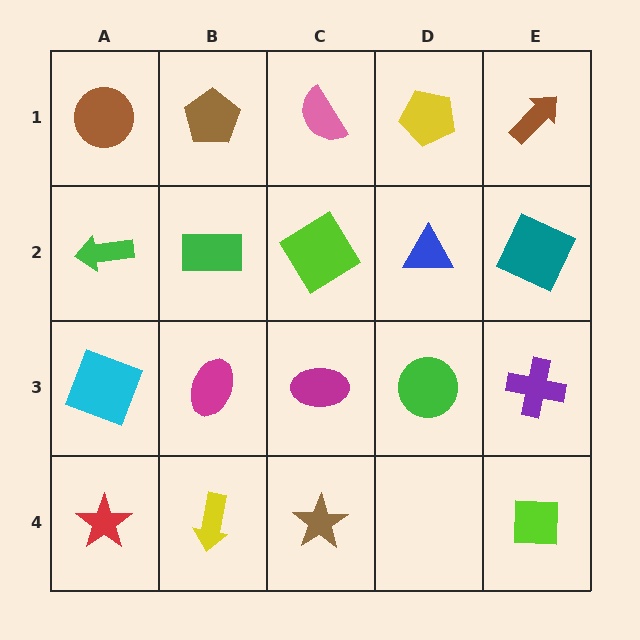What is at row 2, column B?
A green rectangle.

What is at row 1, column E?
A brown arrow.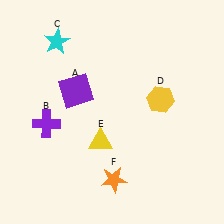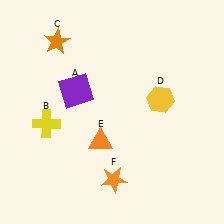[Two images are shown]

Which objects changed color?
B changed from purple to yellow. C changed from cyan to orange. E changed from yellow to orange.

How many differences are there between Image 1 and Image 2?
There are 3 differences between the two images.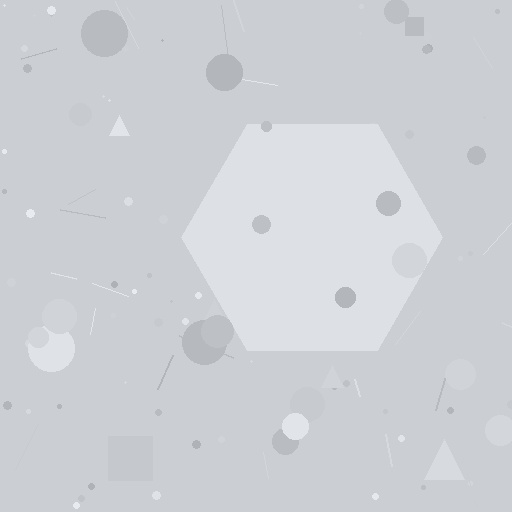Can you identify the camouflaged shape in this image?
The camouflaged shape is a hexagon.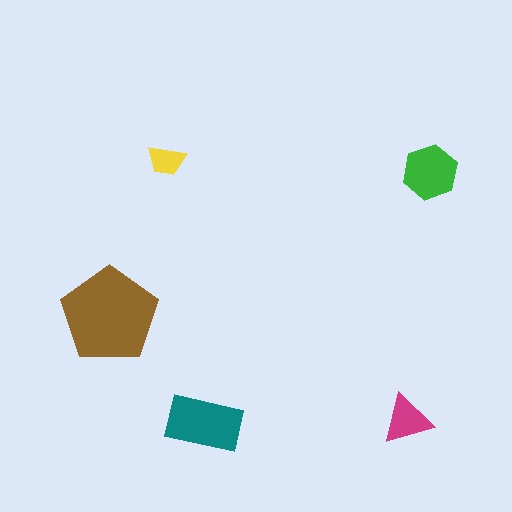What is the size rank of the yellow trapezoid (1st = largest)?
5th.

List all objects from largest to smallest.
The brown pentagon, the teal rectangle, the green hexagon, the magenta triangle, the yellow trapezoid.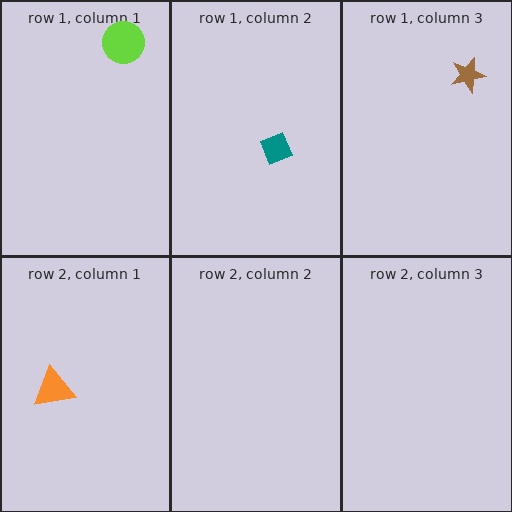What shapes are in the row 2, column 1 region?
The orange triangle.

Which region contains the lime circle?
The row 1, column 1 region.